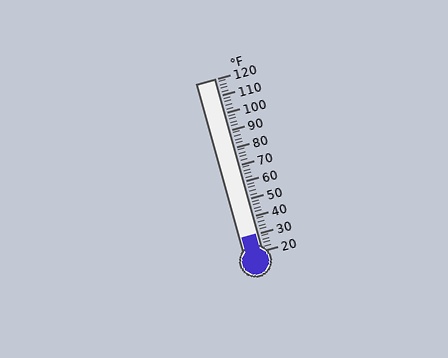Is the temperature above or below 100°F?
The temperature is below 100°F.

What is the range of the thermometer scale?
The thermometer scale ranges from 20°F to 120°F.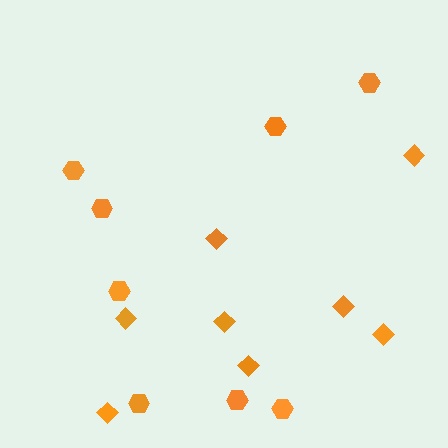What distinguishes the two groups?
There are 2 groups: one group of hexagons (8) and one group of diamonds (8).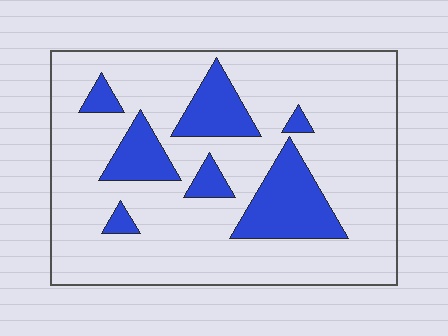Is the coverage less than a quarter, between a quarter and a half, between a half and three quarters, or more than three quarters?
Less than a quarter.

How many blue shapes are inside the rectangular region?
7.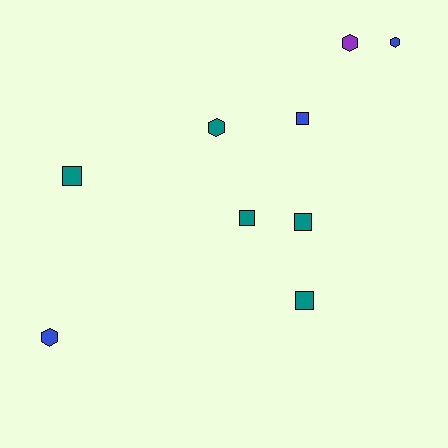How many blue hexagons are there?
There are 2 blue hexagons.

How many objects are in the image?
There are 9 objects.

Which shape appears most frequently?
Square, with 5 objects.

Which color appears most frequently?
Teal, with 5 objects.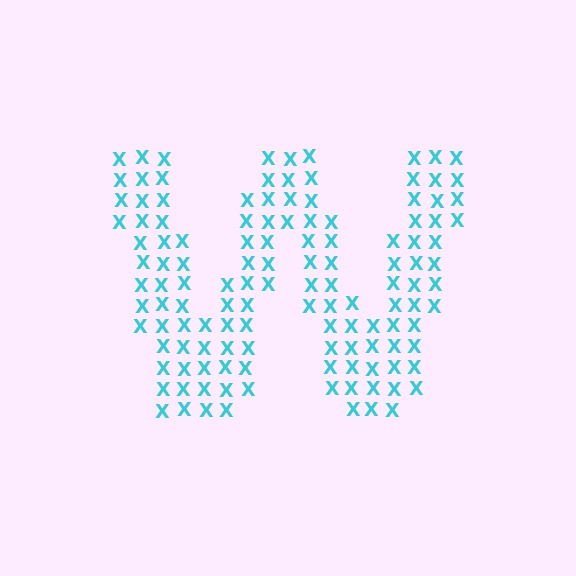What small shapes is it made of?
It is made of small letter X's.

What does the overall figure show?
The overall figure shows the letter W.